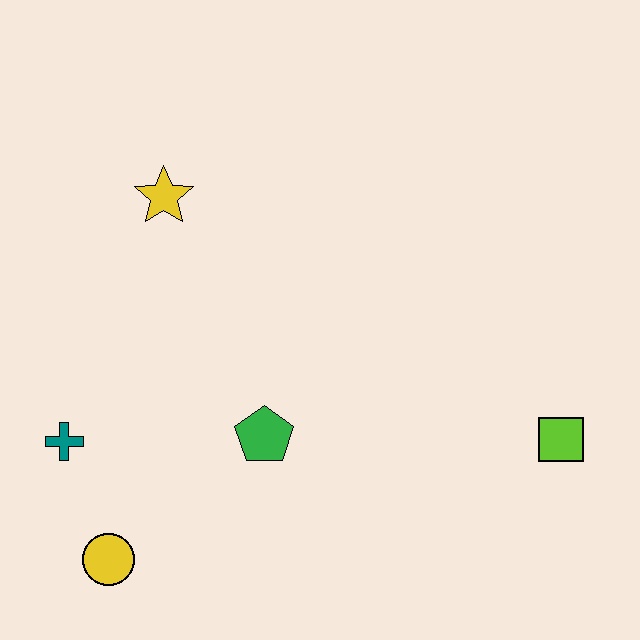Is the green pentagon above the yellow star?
No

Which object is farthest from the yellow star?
The lime square is farthest from the yellow star.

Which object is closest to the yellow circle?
The teal cross is closest to the yellow circle.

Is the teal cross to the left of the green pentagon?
Yes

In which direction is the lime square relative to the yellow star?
The lime square is to the right of the yellow star.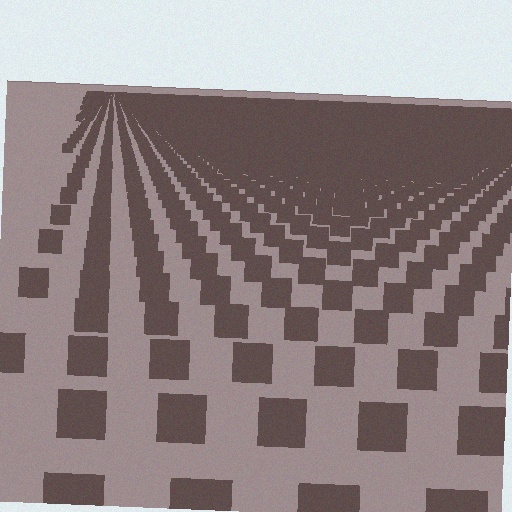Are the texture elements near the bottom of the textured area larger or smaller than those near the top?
Larger. Near the bottom, elements are closer to the viewer and appear at a bigger on-screen size.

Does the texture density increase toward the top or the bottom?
Density increases toward the top.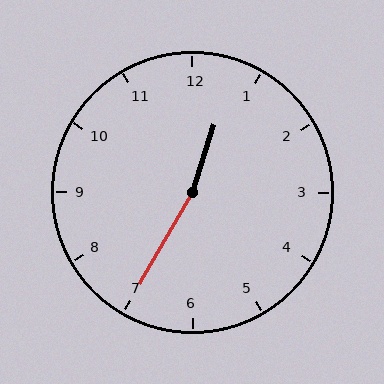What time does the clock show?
12:35.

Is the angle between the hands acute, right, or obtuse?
It is obtuse.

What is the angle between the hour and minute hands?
Approximately 168 degrees.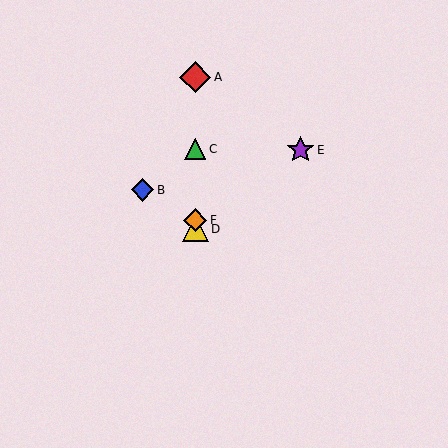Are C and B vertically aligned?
No, C is at x≈195 and B is at x≈143.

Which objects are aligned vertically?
Objects A, C, D, F are aligned vertically.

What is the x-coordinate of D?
Object D is at x≈195.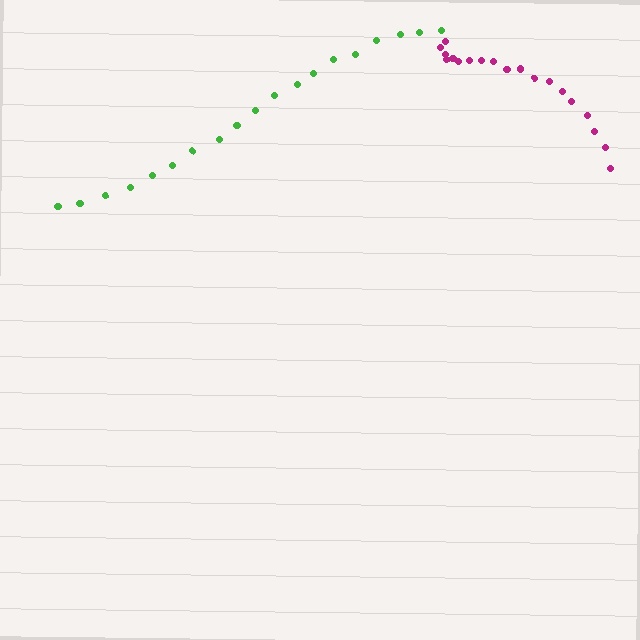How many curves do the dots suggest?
There are 2 distinct paths.